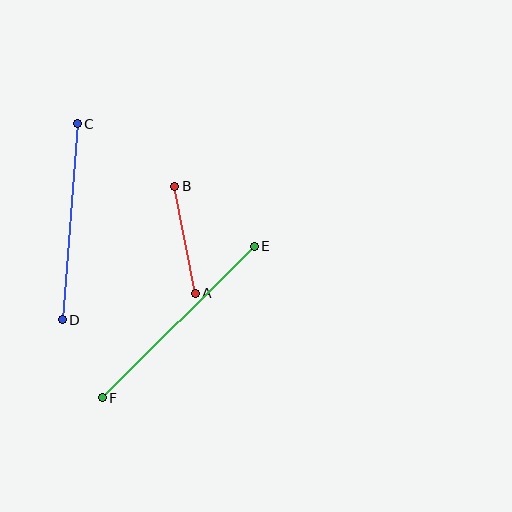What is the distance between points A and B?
The distance is approximately 109 pixels.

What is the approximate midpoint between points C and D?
The midpoint is at approximately (70, 222) pixels.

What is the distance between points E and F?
The distance is approximately 214 pixels.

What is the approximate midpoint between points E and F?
The midpoint is at approximately (178, 322) pixels.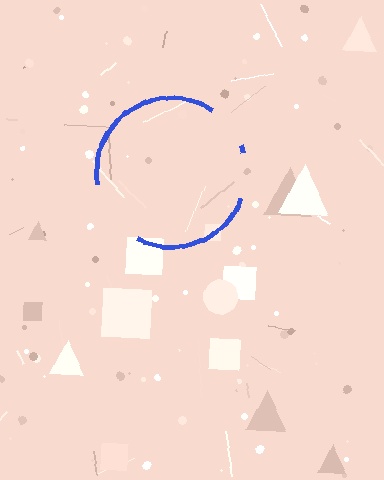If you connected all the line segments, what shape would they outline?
They would outline a circle.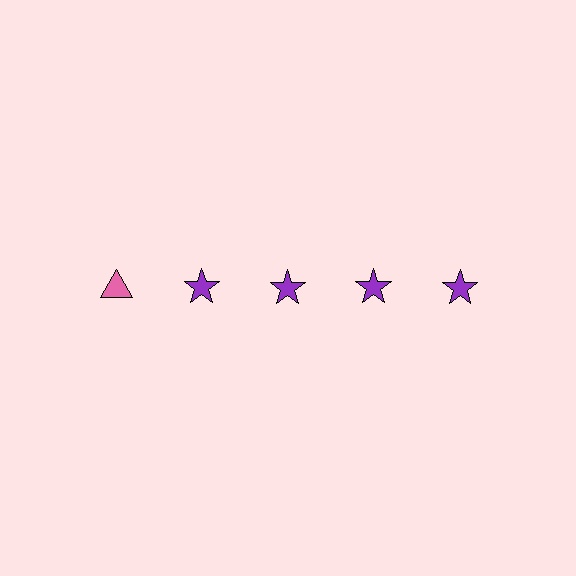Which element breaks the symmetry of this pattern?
The pink triangle in the top row, leftmost column breaks the symmetry. All other shapes are purple stars.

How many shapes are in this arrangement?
There are 5 shapes arranged in a grid pattern.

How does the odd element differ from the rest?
It differs in both color (pink instead of purple) and shape (triangle instead of star).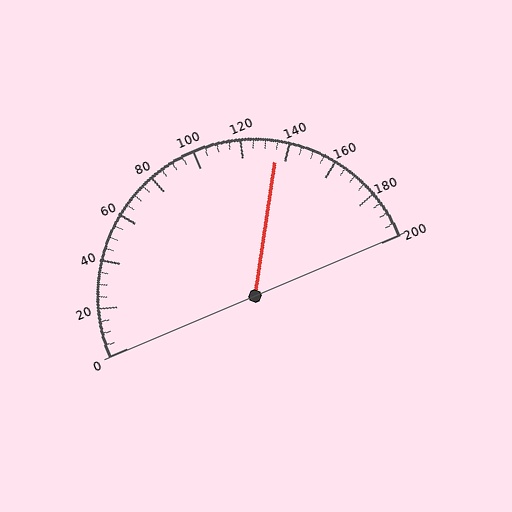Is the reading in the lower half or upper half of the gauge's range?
The reading is in the upper half of the range (0 to 200).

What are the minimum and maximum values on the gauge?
The gauge ranges from 0 to 200.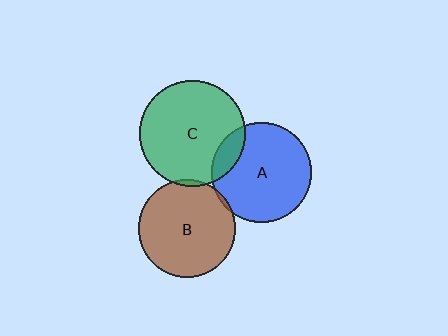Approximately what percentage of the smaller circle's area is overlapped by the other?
Approximately 5%.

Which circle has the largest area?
Circle C (green).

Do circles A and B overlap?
Yes.